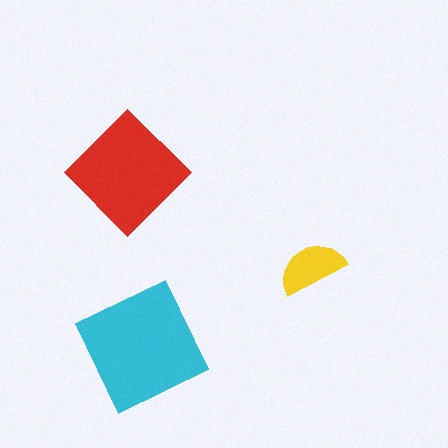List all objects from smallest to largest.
The yellow semicircle, the red diamond, the cyan square.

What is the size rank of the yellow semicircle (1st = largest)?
3rd.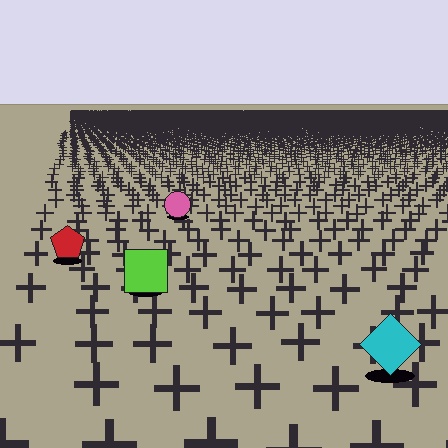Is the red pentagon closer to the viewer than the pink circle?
Yes. The red pentagon is closer — you can tell from the texture gradient: the ground texture is coarser near it.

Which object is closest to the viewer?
The cyan diamond is closest. The texture marks near it are larger and more spread out.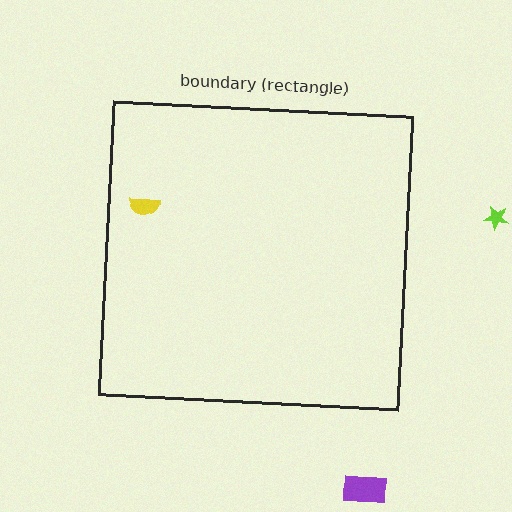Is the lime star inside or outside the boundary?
Outside.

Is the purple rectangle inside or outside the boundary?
Outside.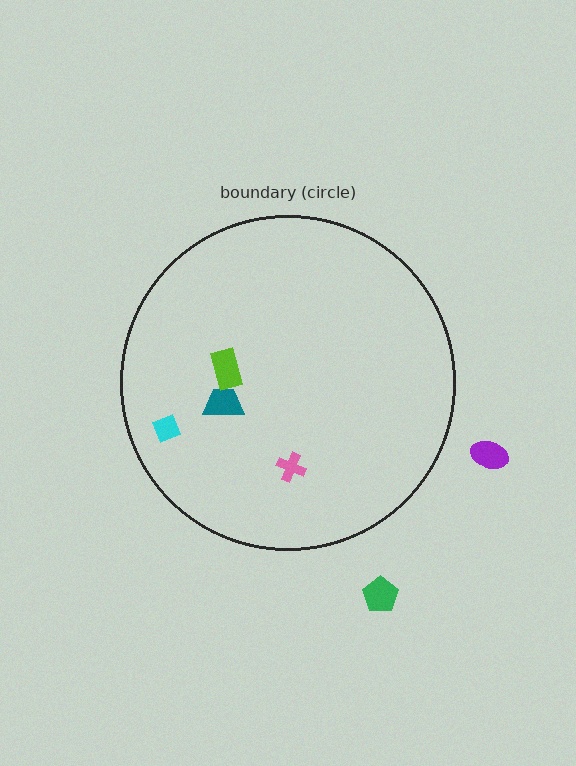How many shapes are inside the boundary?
4 inside, 2 outside.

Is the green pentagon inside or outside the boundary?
Outside.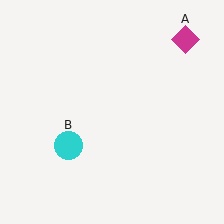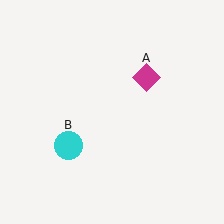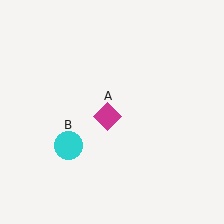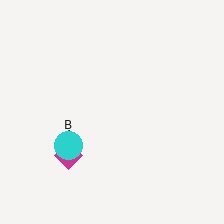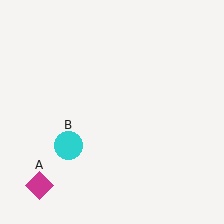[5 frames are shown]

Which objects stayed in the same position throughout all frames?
Cyan circle (object B) remained stationary.